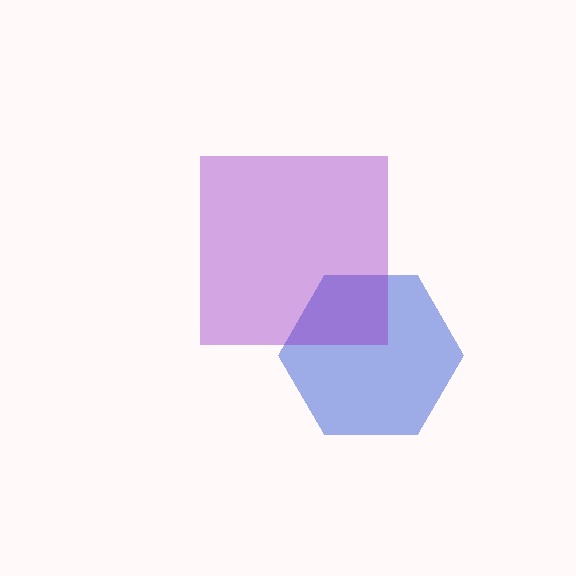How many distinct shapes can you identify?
There are 2 distinct shapes: a blue hexagon, a purple square.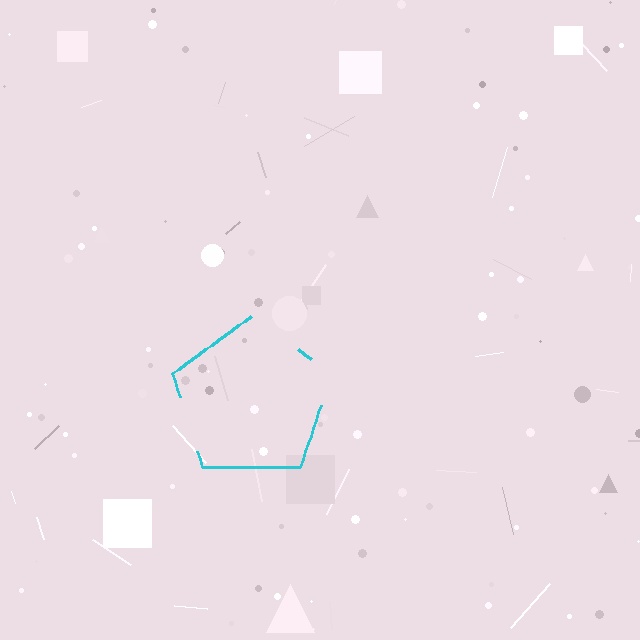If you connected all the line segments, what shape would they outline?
They would outline a pentagon.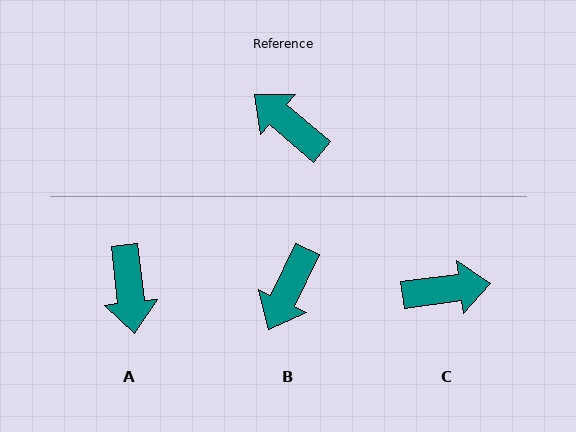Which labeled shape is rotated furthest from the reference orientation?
A, about 136 degrees away.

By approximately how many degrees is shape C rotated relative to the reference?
Approximately 132 degrees clockwise.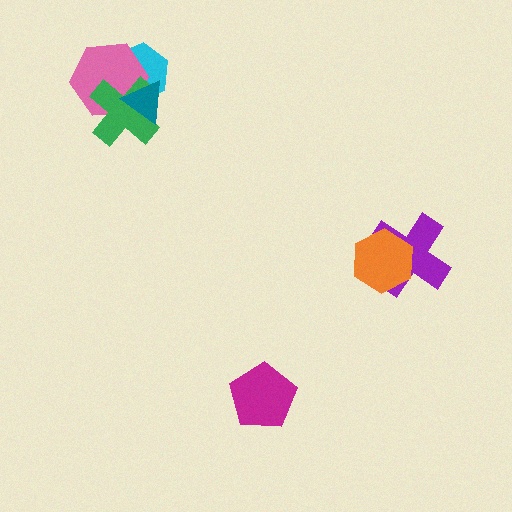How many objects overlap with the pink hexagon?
3 objects overlap with the pink hexagon.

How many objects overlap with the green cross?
3 objects overlap with the green cross.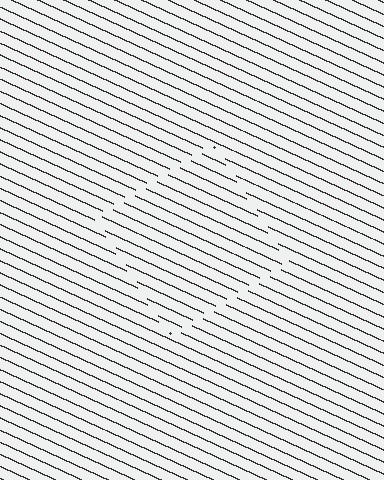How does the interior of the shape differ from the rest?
The interior of the shape contains the same grating, shifted by half a period — the contour is defined by the phase discontinuity where line-ends from the inner and outer gratings abut.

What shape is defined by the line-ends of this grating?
An illusory square. The interior of the shape contains the same grating, shifted by half a period — the contour is defined by the phase discontinuity where line-ends from the inner and outer gratings abut.